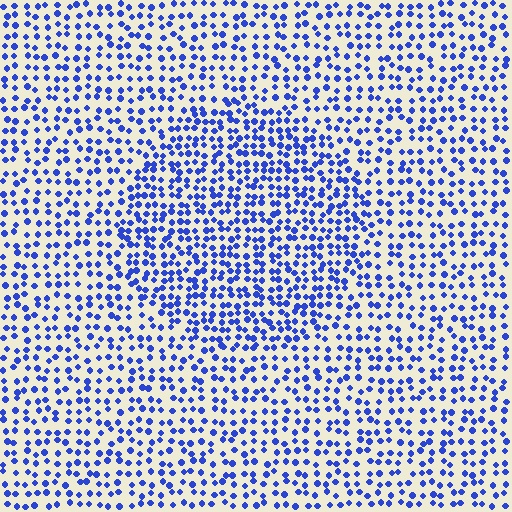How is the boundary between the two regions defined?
The boundary is defined by a change in element density (approximately 1.6x ratio). All elements are the same color, size, and shape.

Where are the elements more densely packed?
The elements are more densely packed inside the circle boundary.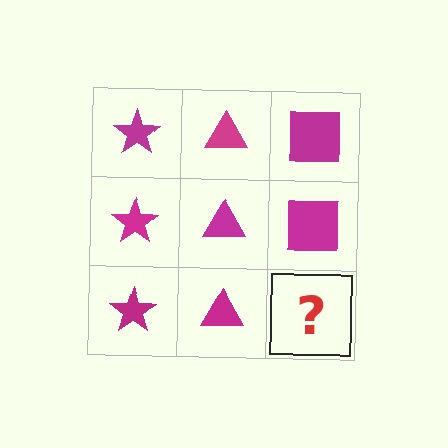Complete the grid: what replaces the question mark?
The question mark should be replaced with a magenta square.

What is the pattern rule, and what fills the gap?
The rule is that each column has a consistent shape. The gap should be filled with a magenta square.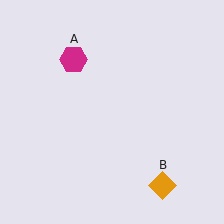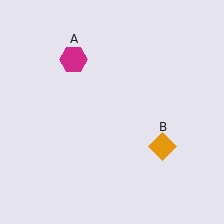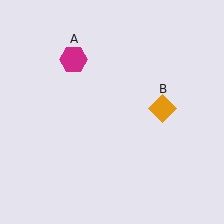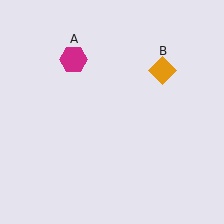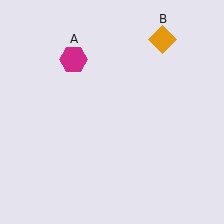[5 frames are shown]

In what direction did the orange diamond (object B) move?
The orange diamond (object B) moved up.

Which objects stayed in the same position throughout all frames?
Magenta hexagon (object A) remained stationary.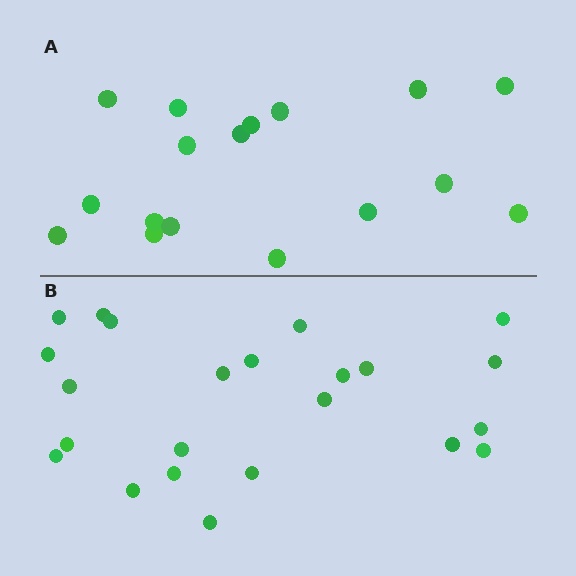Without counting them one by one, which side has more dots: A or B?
Region B (the bottom region) has more dots.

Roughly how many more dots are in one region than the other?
Region B has about 6 more dots than region A.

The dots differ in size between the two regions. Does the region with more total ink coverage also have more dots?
No. Region A has more total ink coverage because its dots are larger, but region B actually contains more individual dots. Total area can be misleading — the number of items is what matters here.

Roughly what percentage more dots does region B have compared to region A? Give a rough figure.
About 35% more.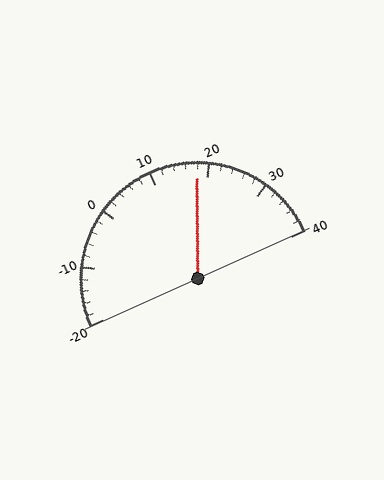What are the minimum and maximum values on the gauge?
The gauge ranges from -20 to 40.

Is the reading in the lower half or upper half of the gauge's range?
The reading is in the upper half of the range (-20 to 40).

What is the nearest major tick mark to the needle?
The nearest major tick mark is 20.